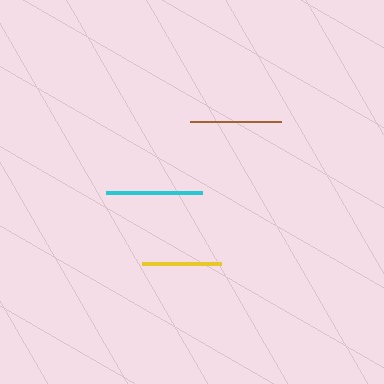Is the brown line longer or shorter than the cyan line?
The cyan line is longer than the brown line.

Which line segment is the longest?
The cyan line is the longest at approximately 96 pixels.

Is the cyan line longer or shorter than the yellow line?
The cyan line is longer than the yellow line.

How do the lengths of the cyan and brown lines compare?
The cyan and brown lines are approximately the same length.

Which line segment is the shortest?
The yellow line is the shortest at approximately 79 pixels.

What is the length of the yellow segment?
The yellow segment is approximately 79 pixels long.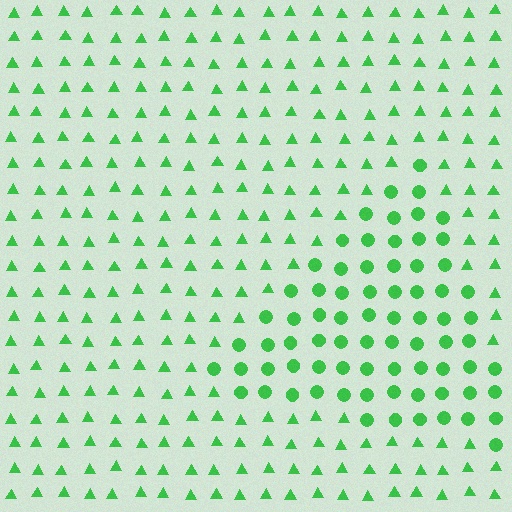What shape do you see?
I see a triangle.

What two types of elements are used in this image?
The image uses circles inside the triangle region and triangles outside it.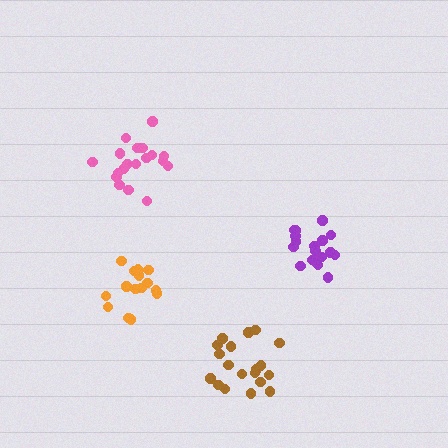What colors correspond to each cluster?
The clusters are colored: purple, brown, orange, pink.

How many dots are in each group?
Group 1: 18 dots, Group 2: 20 dots, Group 3: 15 dots, Group 4: 19 dots (72 total).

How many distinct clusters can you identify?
There are 4 distinct clusters.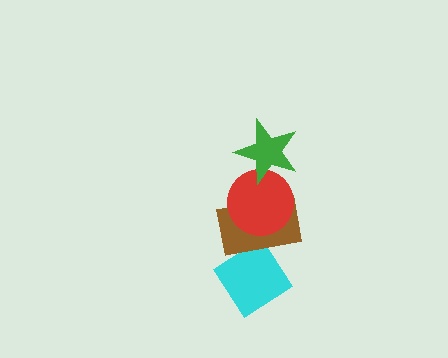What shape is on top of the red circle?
The green star is on top of the red circle.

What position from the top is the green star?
The green star is 1st from the top.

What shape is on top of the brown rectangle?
The red circle is on top of the brown rectangle.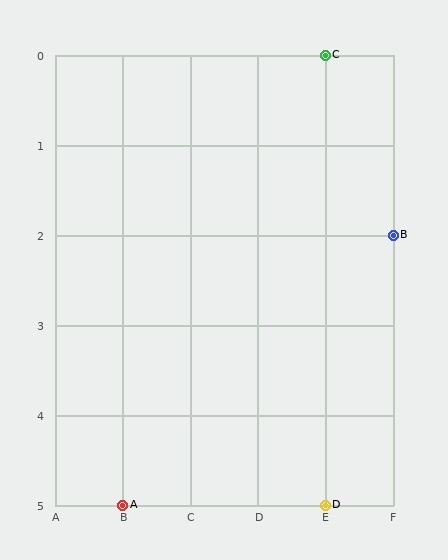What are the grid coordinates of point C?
Point C is at grid coordinates (E, 0).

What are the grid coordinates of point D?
Point D is at grid coordinates (E, 5).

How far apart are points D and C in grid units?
Points D and C are 5 rows apart.